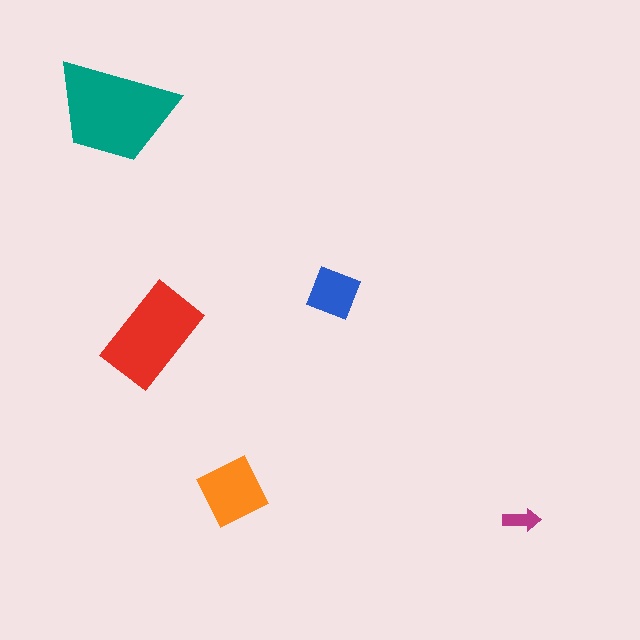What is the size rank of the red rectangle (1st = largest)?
2nd.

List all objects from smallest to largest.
The magenta arrow, the blue square, the orange diamond, the red rectangle, the teal trapezoid.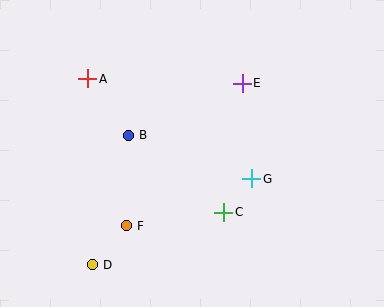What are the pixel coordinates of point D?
Point D is at (92, 265).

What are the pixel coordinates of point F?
Point F is at (126, 226).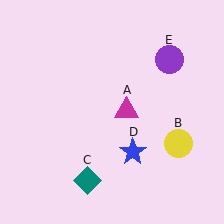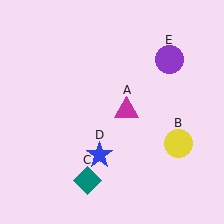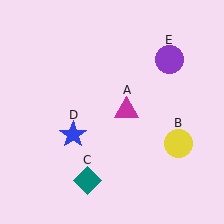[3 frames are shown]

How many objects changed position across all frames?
1 object changed position: blue star (object D).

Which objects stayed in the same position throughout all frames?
Magenta triangle (object A) and yellow circle (object B) and teal diamond (object C) and purple circle (object E) remained stationary.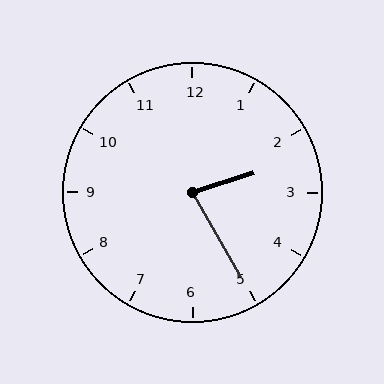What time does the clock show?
2:25.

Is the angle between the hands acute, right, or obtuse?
It is acute.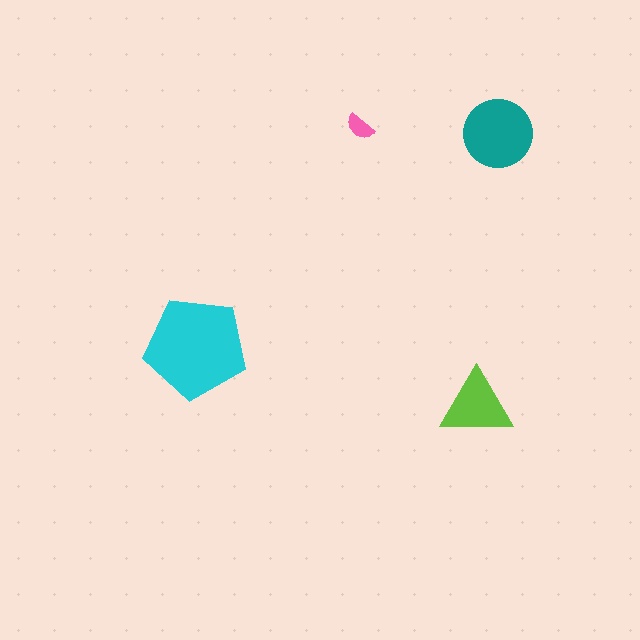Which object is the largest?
The cyan pentagon.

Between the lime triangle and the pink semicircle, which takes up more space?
The lime triangle.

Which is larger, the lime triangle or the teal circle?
The teal circle.